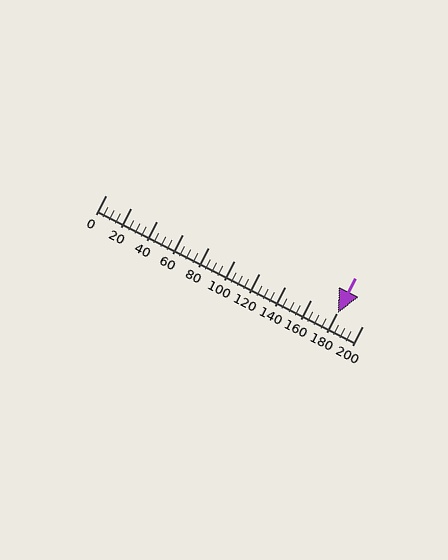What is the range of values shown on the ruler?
The ruler shows values from 0 to 200.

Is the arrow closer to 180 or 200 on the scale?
The arrow is closer to 180.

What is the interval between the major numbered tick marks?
The major tick marks are spaced 20 units apart.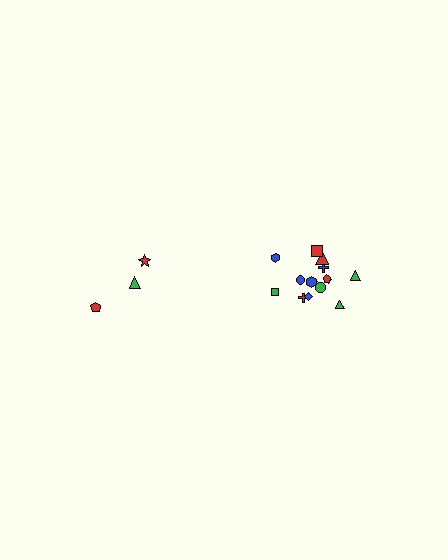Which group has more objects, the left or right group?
The right group.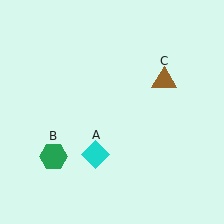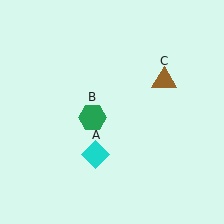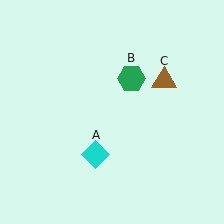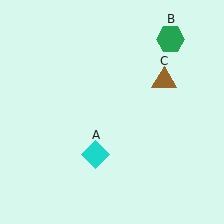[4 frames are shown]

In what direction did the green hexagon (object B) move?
The green hexagon (object B) moved up and to the right.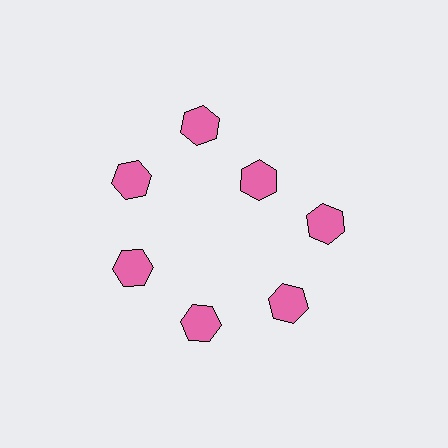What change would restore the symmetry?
The symmetry would be restored by moving it outward, back onto the ring so that all 7 hexagons sit at equal angles and equal distance from the center.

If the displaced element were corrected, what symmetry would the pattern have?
It would have 7-fold rotational symmetry — the pattern would map onto itself every 51 degrees.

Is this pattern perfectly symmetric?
No. The 7 pink hexagons are arranged in a ring, but one element near the 1 o'clock position is pulled inward toward the center, breaking the 7-fold rotational symmetry.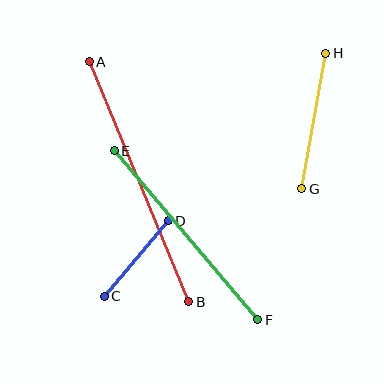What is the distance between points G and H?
The distance is approximately 138 pixels.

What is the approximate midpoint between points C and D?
The midpoint is at approximately (136, 258) pixels.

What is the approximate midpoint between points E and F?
The midpoint is at approximately (186, 235) pixels.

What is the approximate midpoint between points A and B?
The midpoint is at approximately (139, 182) pixels.